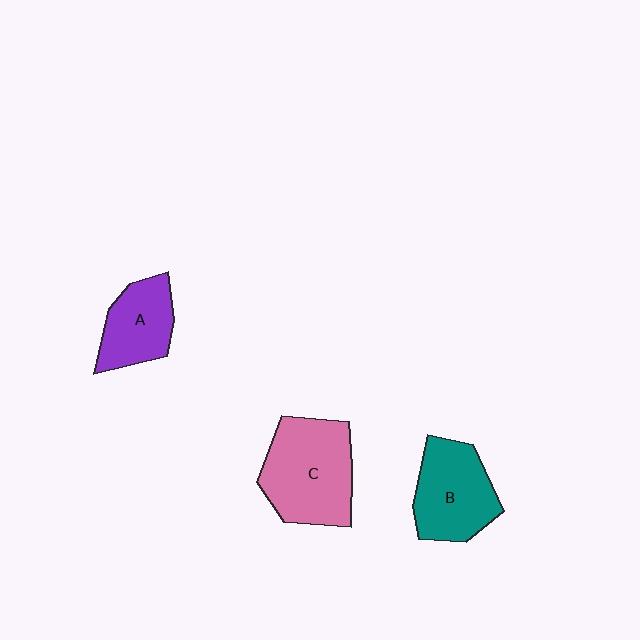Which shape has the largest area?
Shape C (pink).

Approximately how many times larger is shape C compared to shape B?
Approximately 1.2 times.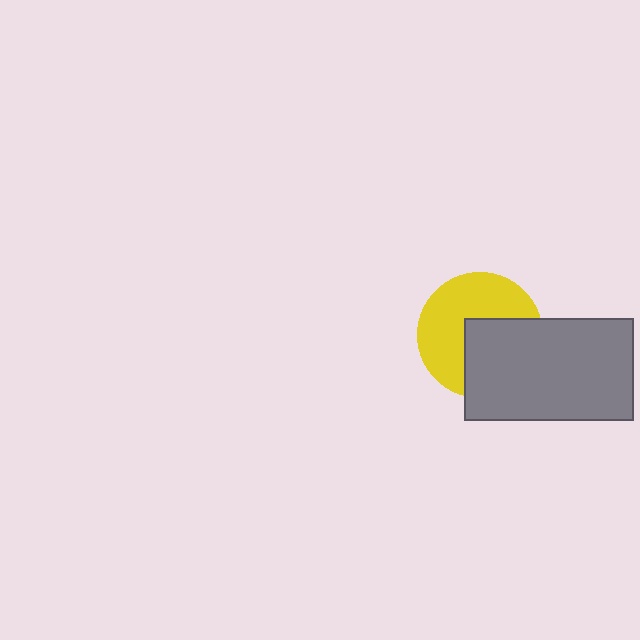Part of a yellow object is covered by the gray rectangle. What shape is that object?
It is a circle.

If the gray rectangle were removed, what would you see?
You would see the complete yellow circle.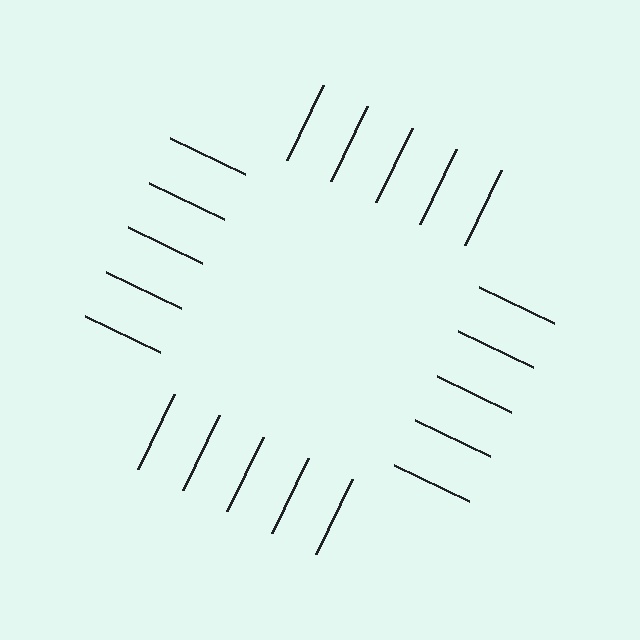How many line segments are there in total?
20 — 5 along each of the 4 edges.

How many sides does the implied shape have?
4 sides — the line-ends trace a square.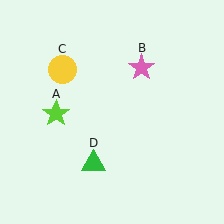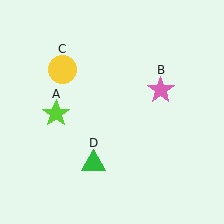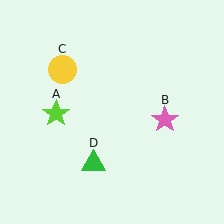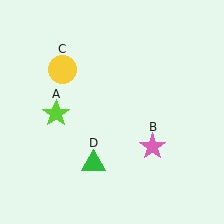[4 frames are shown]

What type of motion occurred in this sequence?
The pink star (object B) rotated clockwise around the center of the scene.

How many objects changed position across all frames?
1 object changed position: pink star (object B).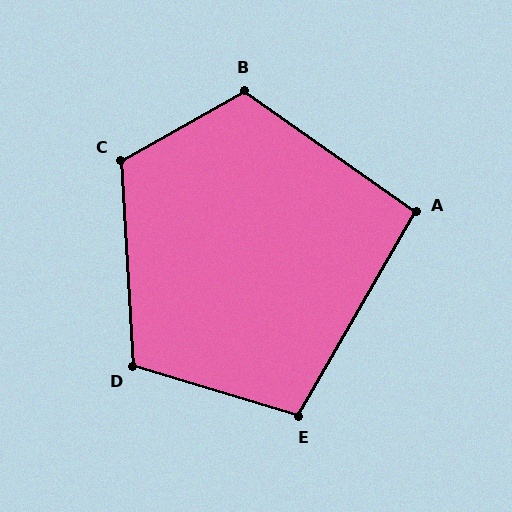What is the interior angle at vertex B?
Approximately 115 degrees (obtuse).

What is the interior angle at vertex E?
Approximately 103 degrees (obtuse).